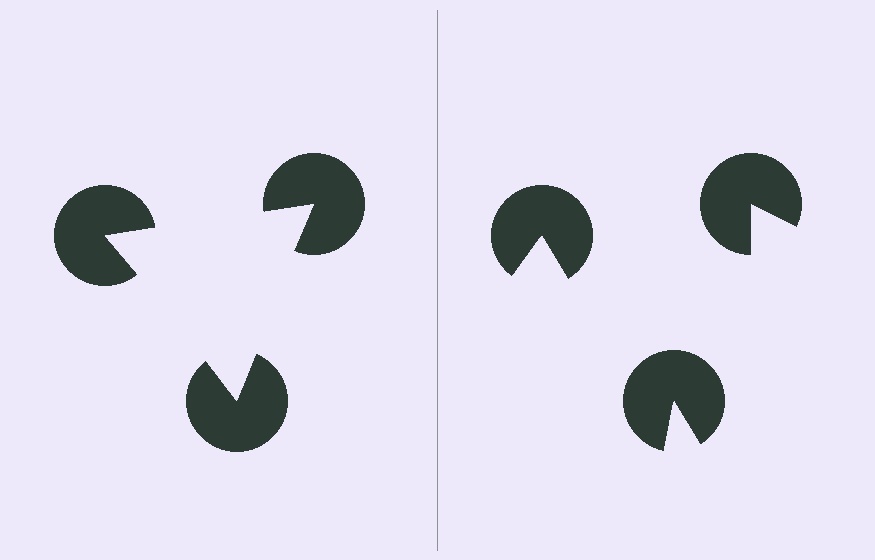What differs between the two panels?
The pac-man discs are positioned identically on both sides; only the wedge orientations differ. On the left they align to a triangle; on the right they are misaligned.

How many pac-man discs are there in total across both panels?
6 — 3 on each side.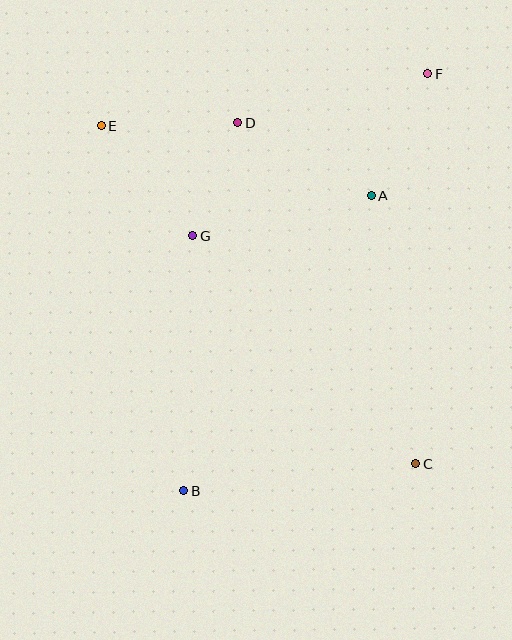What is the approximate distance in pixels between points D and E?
The distance between D and E is approximately 137 pixels.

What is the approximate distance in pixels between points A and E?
The distance between A and E is approximately 279 pixels.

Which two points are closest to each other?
Points D and G are closest to each other.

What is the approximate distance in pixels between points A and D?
The distance between A and D is approximately 152 pixels.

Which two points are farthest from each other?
Points B and F are farthest from each other.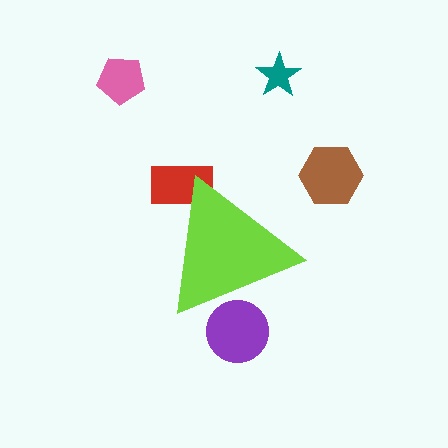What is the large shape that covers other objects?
A lime triangle.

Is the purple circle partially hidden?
Yes, the purple circle is partially hidden behind the lime triangle.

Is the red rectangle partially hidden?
Yes, the red rectangle is partially hidden behind the lime triangle.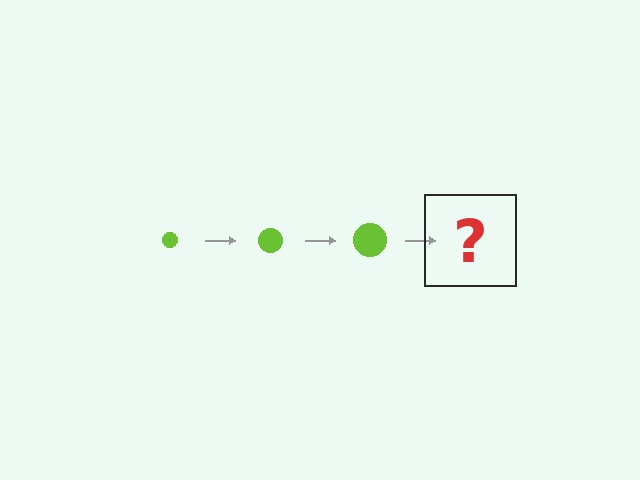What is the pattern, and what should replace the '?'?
The pattern is that the circle gets progressively larger each step. The '?' should be a lime circle, larger than the previous one.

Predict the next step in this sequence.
The next step is a lime circle, larger than the previous one.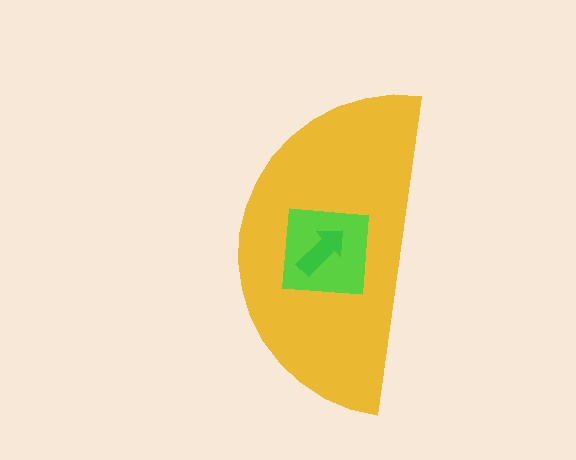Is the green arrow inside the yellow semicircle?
Yes.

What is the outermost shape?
The yellow semicircle.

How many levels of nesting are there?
3.